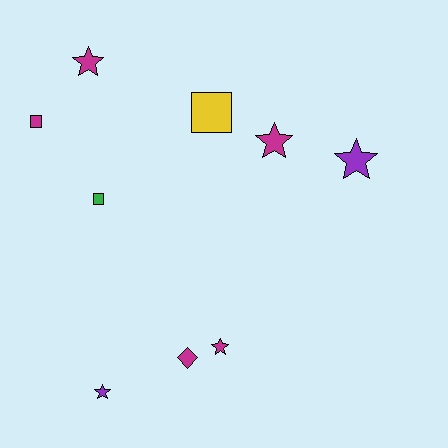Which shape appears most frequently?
Star, with 5 objects.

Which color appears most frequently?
Magenta, with 5 objects.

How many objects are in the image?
There are 9 objects.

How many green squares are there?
There is 1 green square.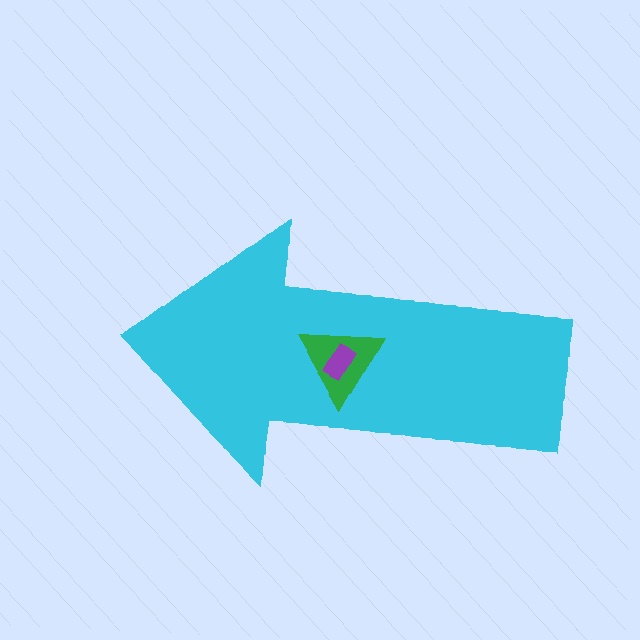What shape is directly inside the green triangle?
The purple rectangle.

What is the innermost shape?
The purple rectangle.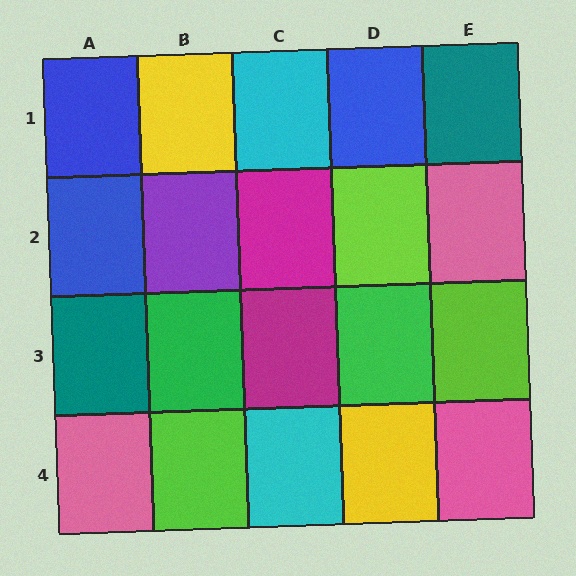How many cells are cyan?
2 cells are cyan.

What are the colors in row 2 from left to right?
Blue, purple, magenta, lime, pink.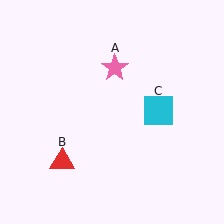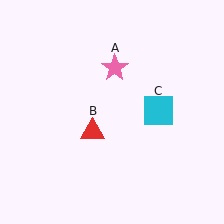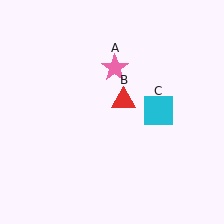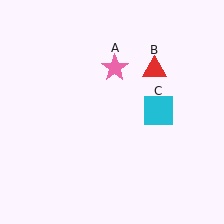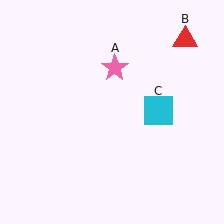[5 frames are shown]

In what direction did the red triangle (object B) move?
The red triangle (object B) moved up and to the right.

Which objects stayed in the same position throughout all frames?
Pink star (object A) and cyan square (object C) remained stationary.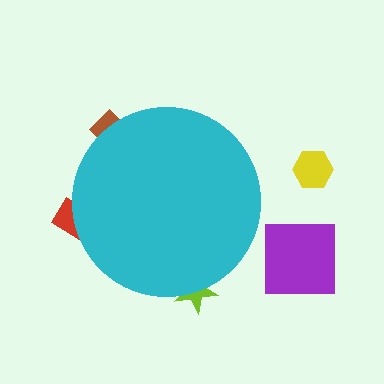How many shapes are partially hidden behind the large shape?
3 shapes are partially hidden.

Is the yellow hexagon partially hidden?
No, the yellow hexagon is fully visible.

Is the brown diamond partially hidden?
Yes, the brown diamond is partially hidden behind the cyan circle.